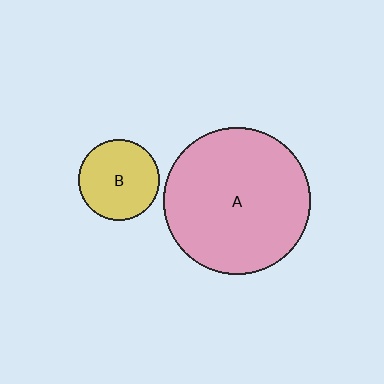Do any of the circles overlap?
No, none of the circles overlap.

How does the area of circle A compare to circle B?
Approximately 3.3 times.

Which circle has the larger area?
Circle A (pink).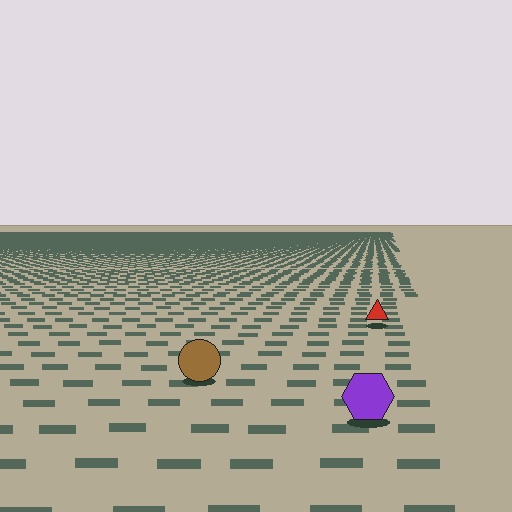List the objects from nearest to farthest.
From nearest to farthest: the purple hexagon, the brown circle, the red triangle.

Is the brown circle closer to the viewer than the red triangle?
Yes. The brown circle is closer — you can tell from the texture gradient: the ground texture is coarser near it.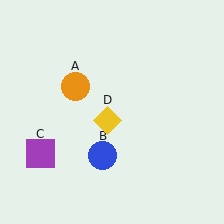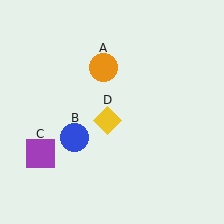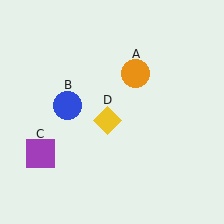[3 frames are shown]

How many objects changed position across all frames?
2 objects changed position: orange circle (object A), blue circle (object B).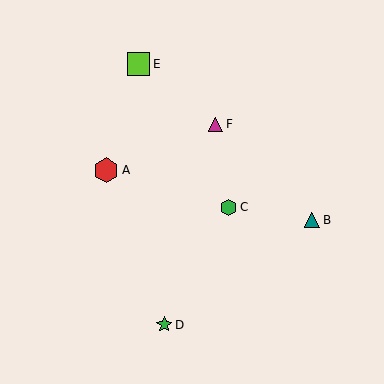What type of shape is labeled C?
Shape C is a green hexagon.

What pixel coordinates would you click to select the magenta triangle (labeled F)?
Click at (216, 124) to select the magenta triangle F.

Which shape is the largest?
The red hexagon (labeled A) is the largest.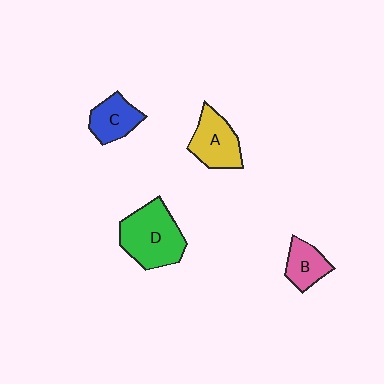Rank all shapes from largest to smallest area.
From largest to smallest: D (green), A (yellow), C (blue), B (pink).